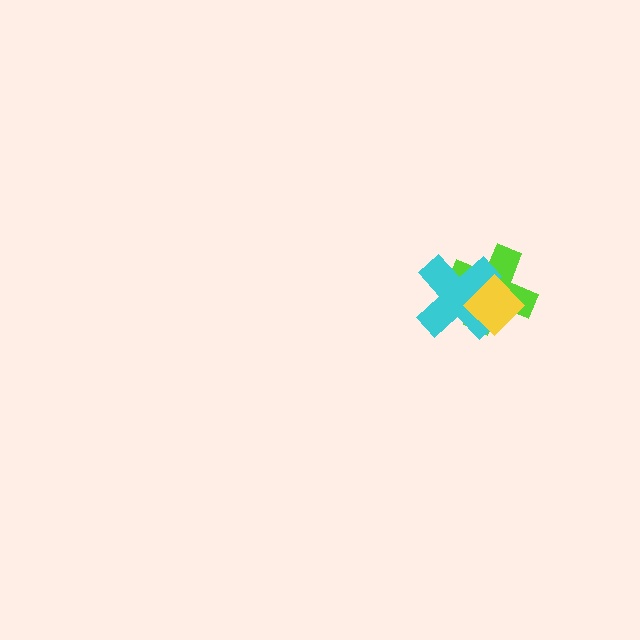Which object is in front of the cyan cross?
The yellow diamond is in front of the cyan cross.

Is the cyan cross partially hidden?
Yes, it is partially covered by another shape.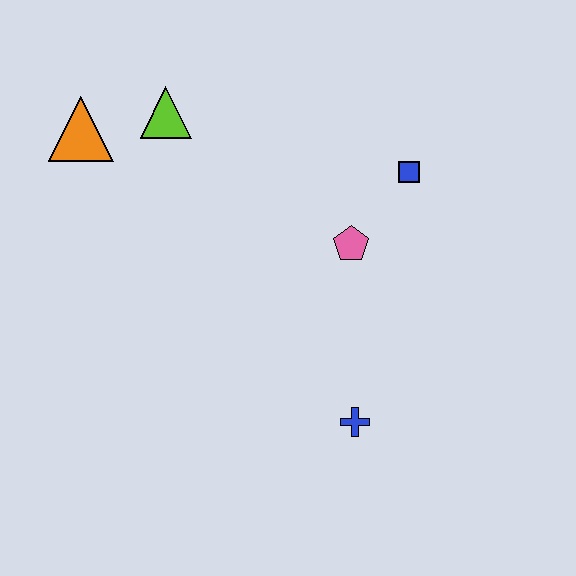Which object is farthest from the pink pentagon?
The orange triangle is farthest from the pink pentagon.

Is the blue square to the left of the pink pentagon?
No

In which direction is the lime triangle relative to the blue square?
The lime triangle is to the left of the blue square.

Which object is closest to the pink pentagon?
The blue square is closest to the pink pentagon.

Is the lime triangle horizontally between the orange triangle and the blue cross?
Yes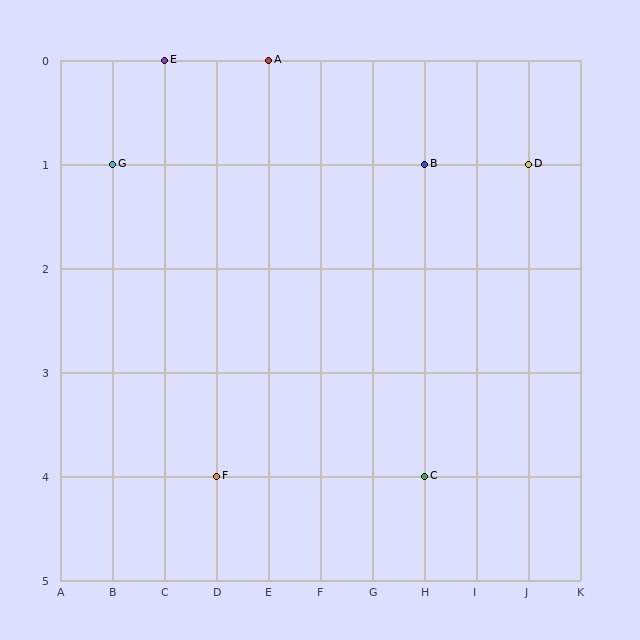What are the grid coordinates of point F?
Point F is at grid coordinates (D, 4).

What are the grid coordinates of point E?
Point E is at grid coordinates (C, 0).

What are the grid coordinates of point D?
Point D is at grid coordinates (J, 1).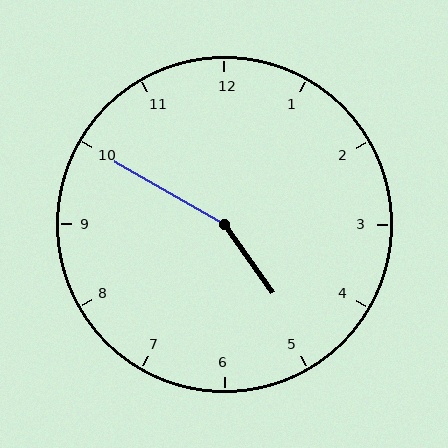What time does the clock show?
4:50.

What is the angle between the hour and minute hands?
Approximately 155 degrees.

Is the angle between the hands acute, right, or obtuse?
It is obtuse.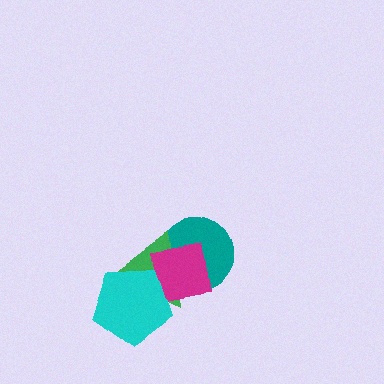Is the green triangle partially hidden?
Yes, it is partially covered by another shape.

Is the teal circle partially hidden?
Yes, it is partially covered by another shape.